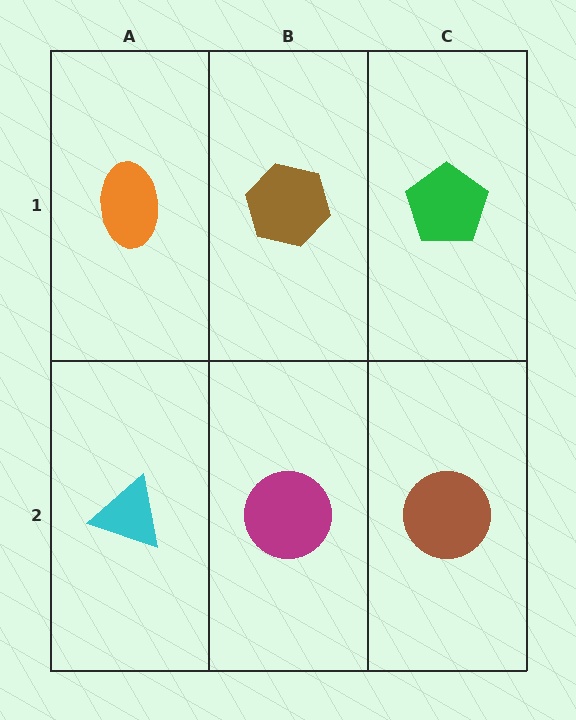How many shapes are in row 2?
3 shapes.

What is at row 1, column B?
A brown hexagon.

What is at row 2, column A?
A cyan triangle.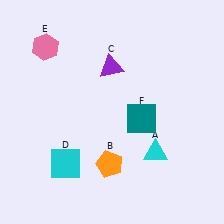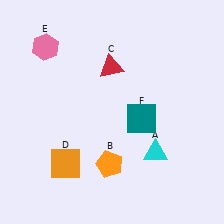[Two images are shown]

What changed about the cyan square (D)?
In Image 1, D is cyan. In Image 2, it changed to orange.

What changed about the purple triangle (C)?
In Image 1, C is purple. In Image 2, it changed to red.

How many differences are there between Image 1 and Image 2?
There are 2 differences between the two images.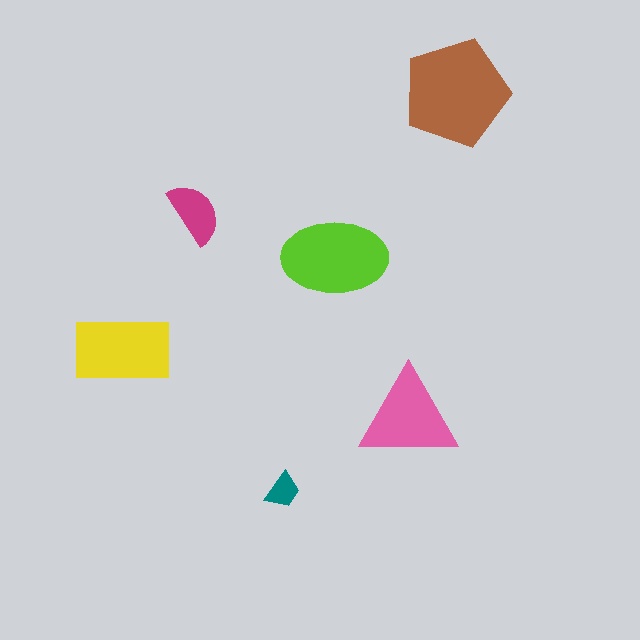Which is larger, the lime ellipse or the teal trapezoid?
The lime ellipse.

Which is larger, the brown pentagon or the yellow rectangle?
The brown pentagon.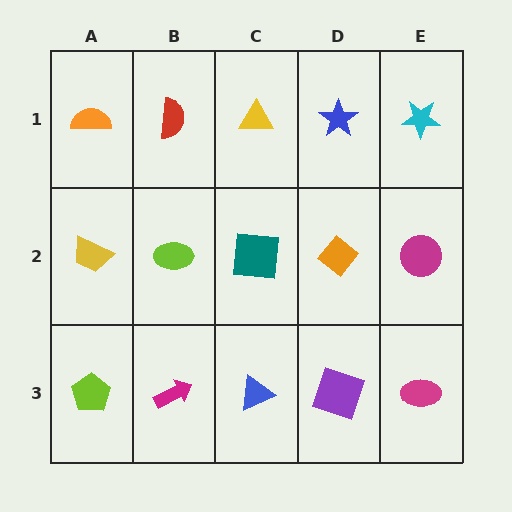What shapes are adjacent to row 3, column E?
A magenta circle (row 2, column E), a purple square (row 3, column D).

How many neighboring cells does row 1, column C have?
3.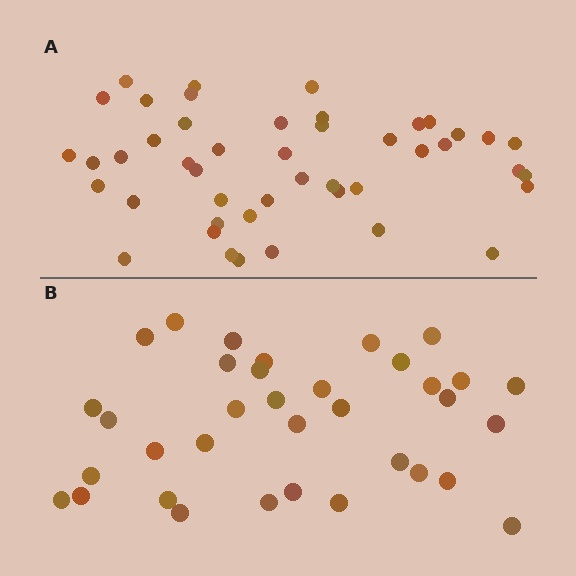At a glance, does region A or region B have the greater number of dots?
Region A (the top region) has more dots.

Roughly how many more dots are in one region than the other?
Region A has roughly 12 or so more dots than region B.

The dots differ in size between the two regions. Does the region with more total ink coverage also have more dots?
No. Region B has more total ink coverage because its dots are larger, but region A actually contains more individual dots. Total area can be misleading — the number of items is what matters here.